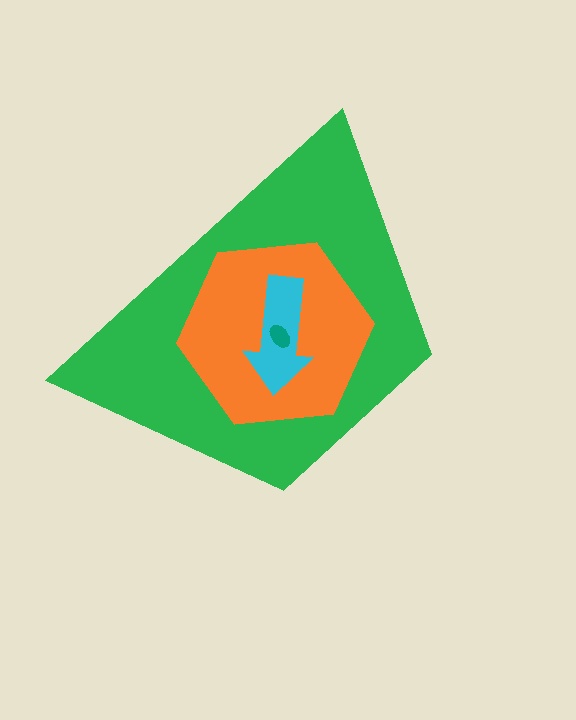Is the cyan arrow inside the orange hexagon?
Yes.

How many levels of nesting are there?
4.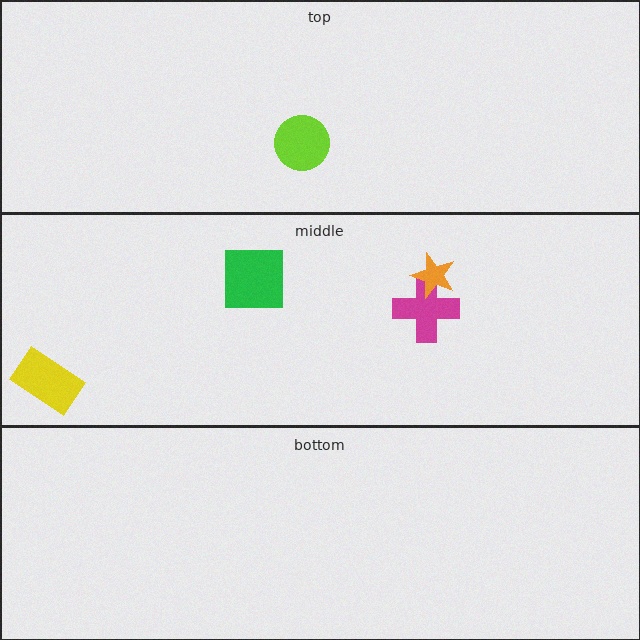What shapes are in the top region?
The lime circle.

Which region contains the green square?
The middle region.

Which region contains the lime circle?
The top region.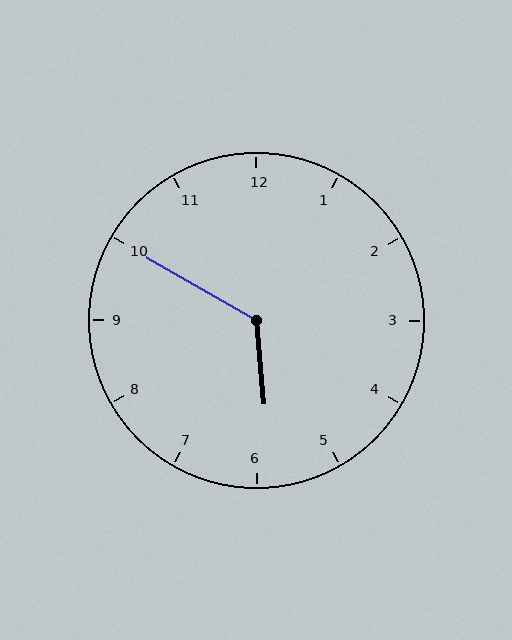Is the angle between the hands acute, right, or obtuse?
It is obtuse.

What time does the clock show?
5:50.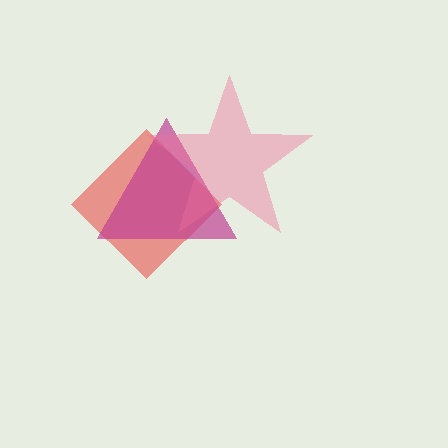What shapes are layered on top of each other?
The layered shapes are: a red diamond, a magenta triangle, a pink star.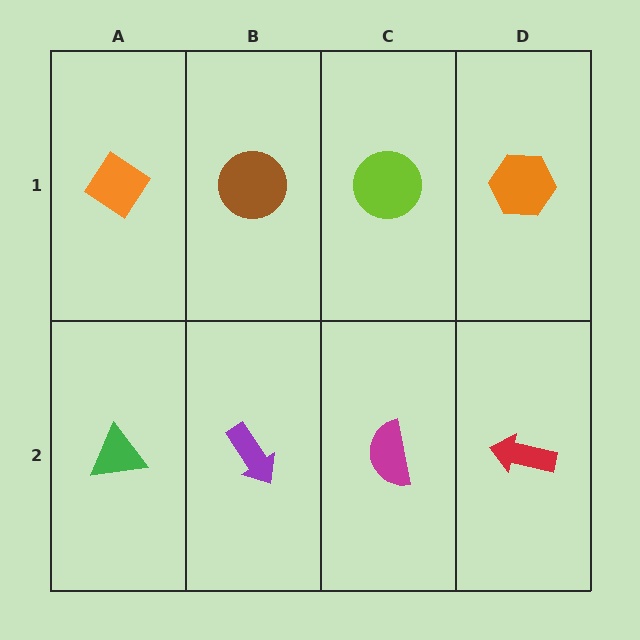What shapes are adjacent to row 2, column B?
A brown circle (row 1, column B), a green triangle (row 2, column A), a magenta semicircle (row 2, column C).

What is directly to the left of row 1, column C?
A brown circle.